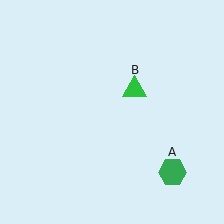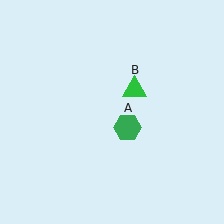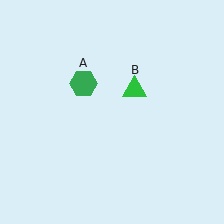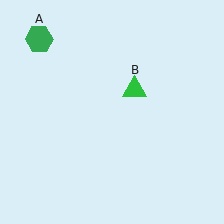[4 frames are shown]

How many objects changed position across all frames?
1 object changed position: green hexagon (object A).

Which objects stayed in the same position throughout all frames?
Green triangle (object B) remained stationary.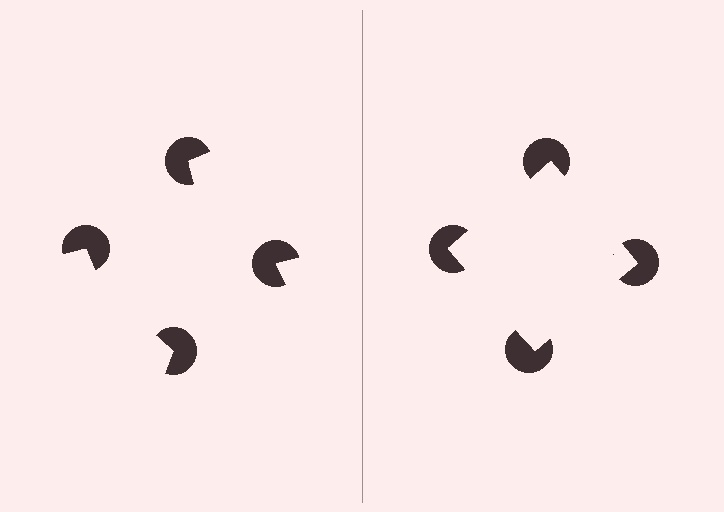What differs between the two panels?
The pac-man discs are positioned identically on both sides; only the wedge orientations differ. On the right they align to a square; on the left they are misaligned.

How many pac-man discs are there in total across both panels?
8 — 4 on each side.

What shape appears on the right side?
An illusory square.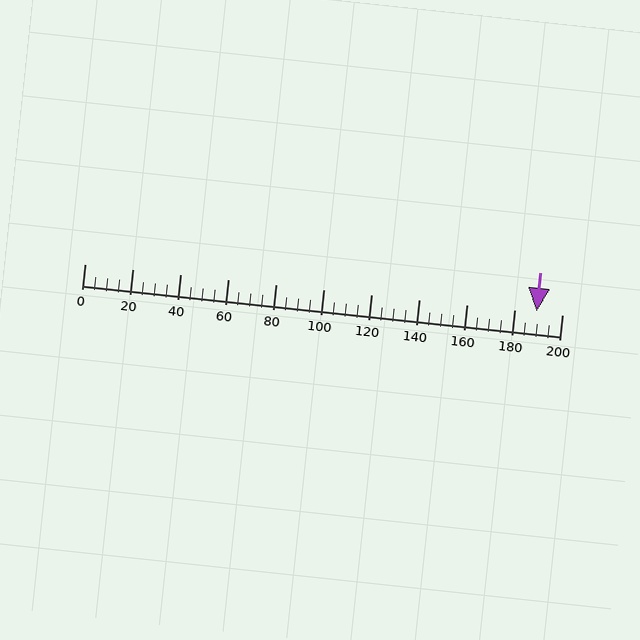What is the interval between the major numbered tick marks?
The major tick marks are spaced 20 units apart.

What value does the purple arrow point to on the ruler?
The purple arrow points to approximately 189.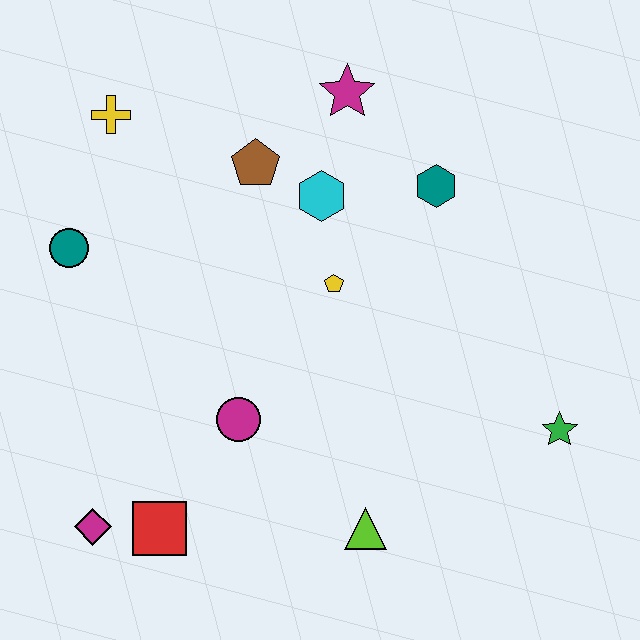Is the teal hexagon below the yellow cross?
Yes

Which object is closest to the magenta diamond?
The red square is closest to the magenta diamond.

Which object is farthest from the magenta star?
The magenta diamond is farthest from the magenta star.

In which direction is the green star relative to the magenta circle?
The green star is to the right of the magenta circle.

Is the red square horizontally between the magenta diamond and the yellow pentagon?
Yes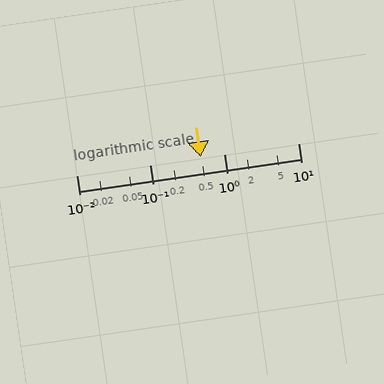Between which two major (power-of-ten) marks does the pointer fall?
The pointer is between 0.1 and 1.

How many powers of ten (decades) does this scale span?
The scale spans 3 decades, from 0.01 to 10.